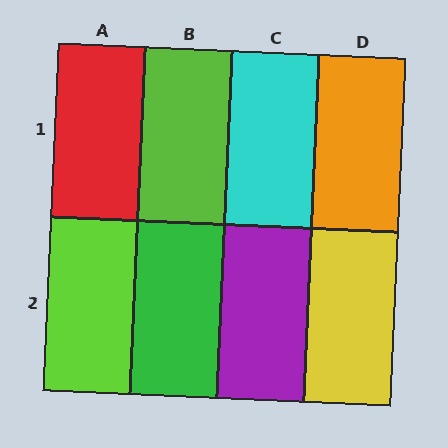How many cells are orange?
1 cell is orange.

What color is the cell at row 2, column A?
Lime.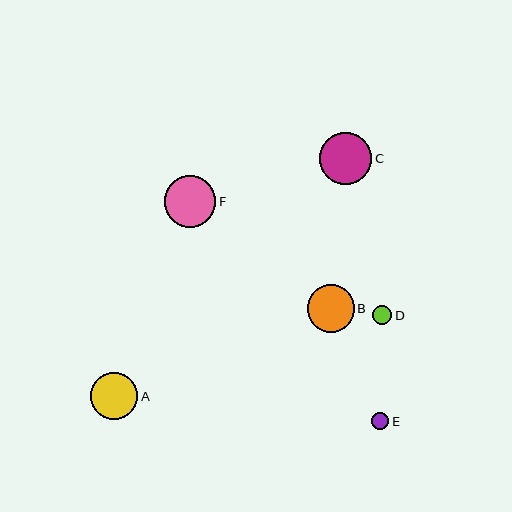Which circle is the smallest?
Circle E is the smallest with a size of approximately 17 pixels.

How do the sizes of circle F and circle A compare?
Circle F and circle A are approximately the same size.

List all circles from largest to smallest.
From largest to smallest: C, F, B, A, D, E.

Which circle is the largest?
Circle C is the largest with a size of approximately 52 pixels.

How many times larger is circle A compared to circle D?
Circle A is approximately 2.4 times the size of circle D.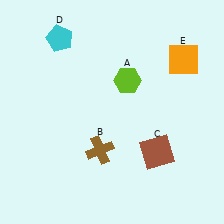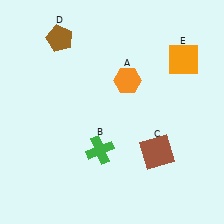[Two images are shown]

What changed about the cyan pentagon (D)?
In Image 1, D is cyan. In Image 2, it changed to brown.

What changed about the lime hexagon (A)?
In Image 1, A is lime. In Image 2, it changed to orange.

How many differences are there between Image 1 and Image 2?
There are 3 differences between the two images.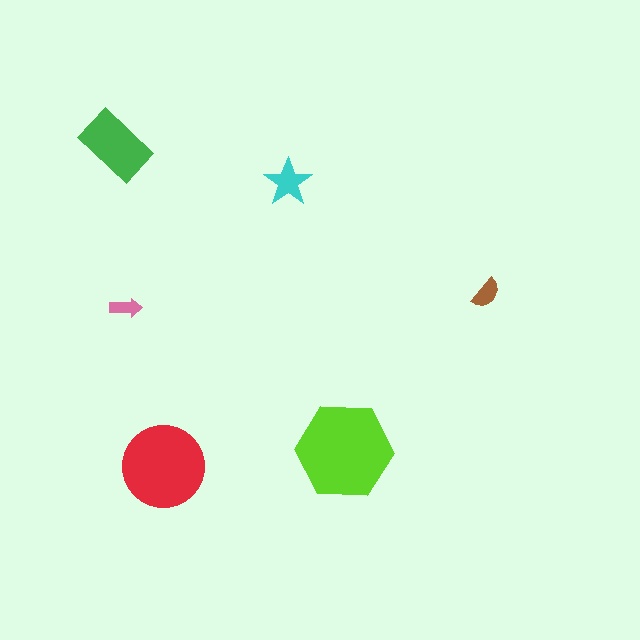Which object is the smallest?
The pink arrow.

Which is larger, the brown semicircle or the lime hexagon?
The lime hexagon.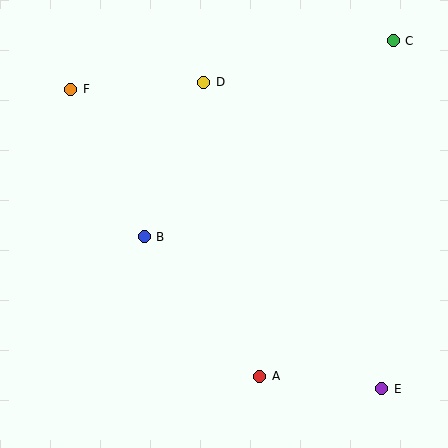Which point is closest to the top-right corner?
Point C is closest to the top-right corner.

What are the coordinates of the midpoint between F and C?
The midpoint between F and C is at (232, 65).